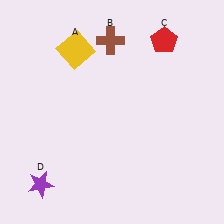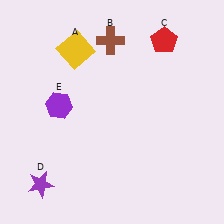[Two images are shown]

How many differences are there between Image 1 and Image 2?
There is 1 difference between the two images.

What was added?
A purple hexagon (E) was added in Image 2.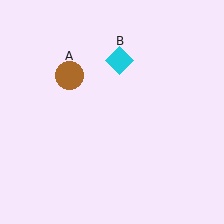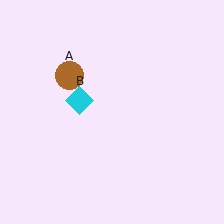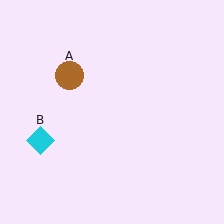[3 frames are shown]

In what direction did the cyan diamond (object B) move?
The cyan diamond (object B) moved down and to the left.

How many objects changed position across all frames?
1 object changed position: cyan diamond (object B).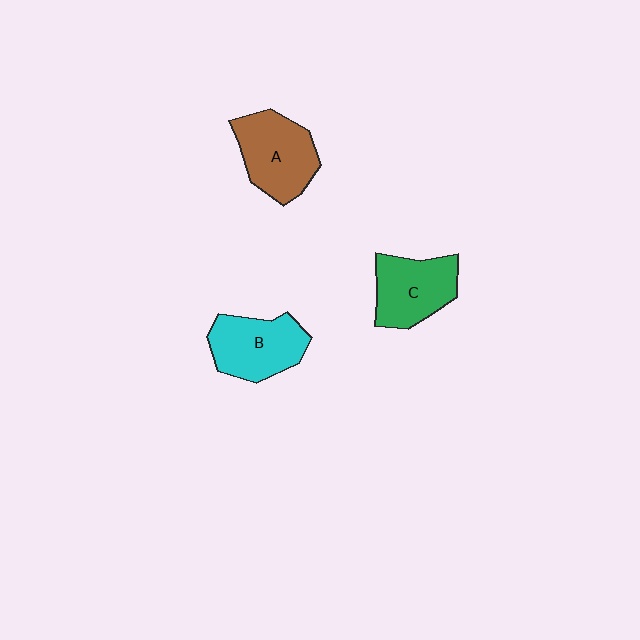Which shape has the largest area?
Shape A (brown).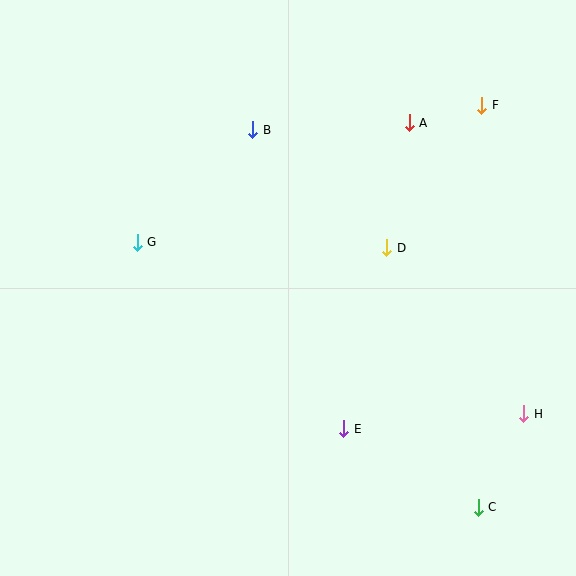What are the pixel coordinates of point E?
Point E is at (344, 429).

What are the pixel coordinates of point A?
Point A is at (409, 123).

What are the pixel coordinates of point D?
Point D is at (387, 248).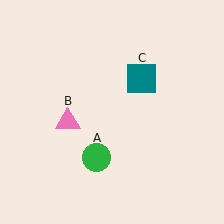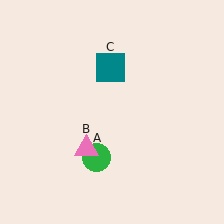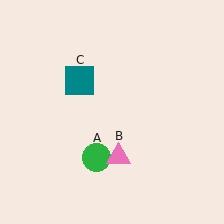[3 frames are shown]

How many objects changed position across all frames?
2 objects changed position: pink triangle (object B), teal square (object C).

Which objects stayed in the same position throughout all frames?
Green circle (object A) remained stationary.